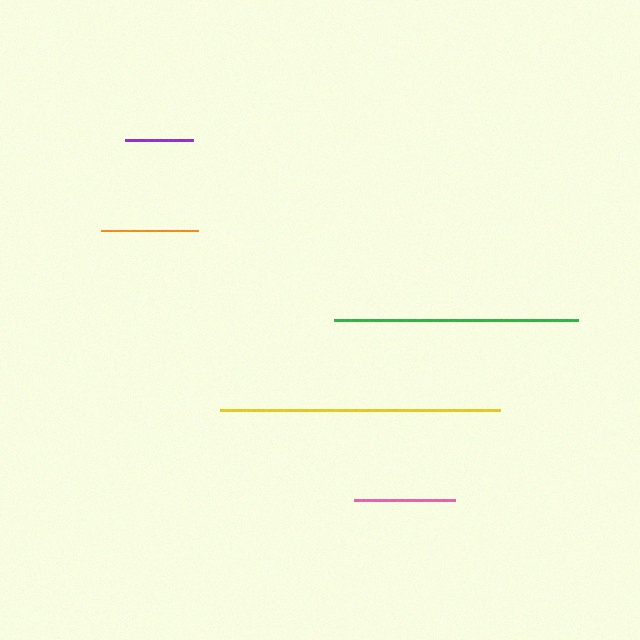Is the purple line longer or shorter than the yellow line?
The yellow line is longer than the purple line.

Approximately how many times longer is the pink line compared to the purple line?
The pink line is approximately 1.5 times the length of the purple line.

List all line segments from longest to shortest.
From longest to shortest: yellow, green, pink, orange, purple.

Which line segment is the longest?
The yellow line is the longest at approximately 279 pixels.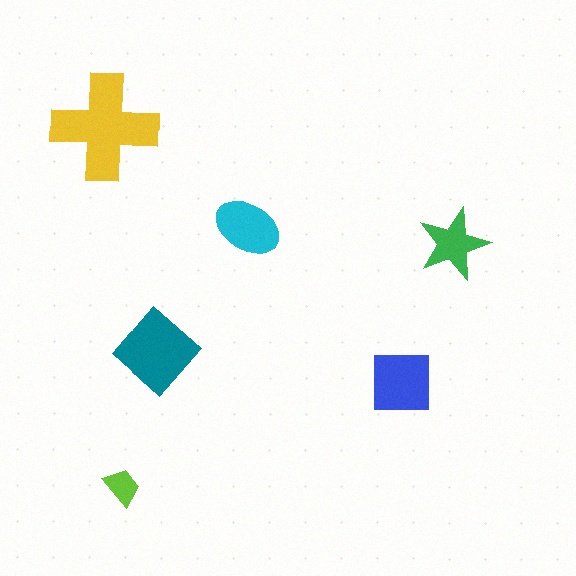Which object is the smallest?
The lime trapezoid.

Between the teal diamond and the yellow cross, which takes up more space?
The yellow cross.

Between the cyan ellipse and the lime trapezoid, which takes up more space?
The cyan ellipse.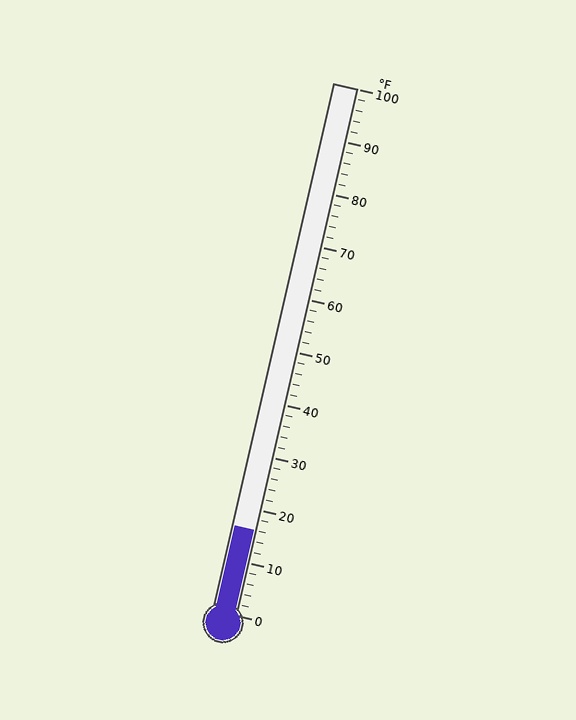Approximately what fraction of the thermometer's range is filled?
The thermometer is filled to approximately 15% of its range.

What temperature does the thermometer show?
The thermometer shows approximately 16°F.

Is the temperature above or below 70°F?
The temperature is below 70°F.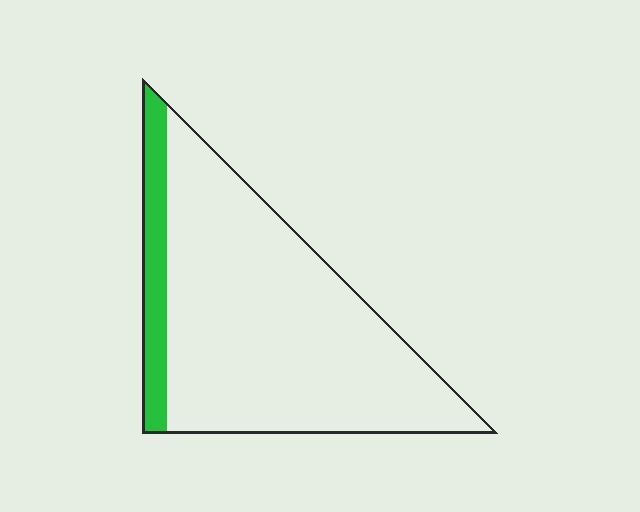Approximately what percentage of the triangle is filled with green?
Approximately 15%.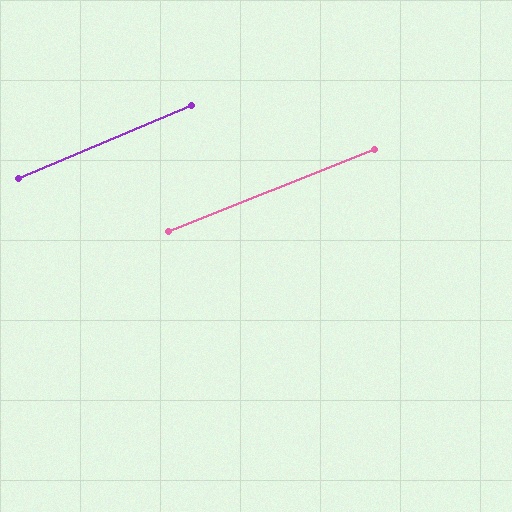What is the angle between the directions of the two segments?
Approximately 1 degree.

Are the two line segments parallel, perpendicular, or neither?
Parallel — their directions differ by only 1.0°.